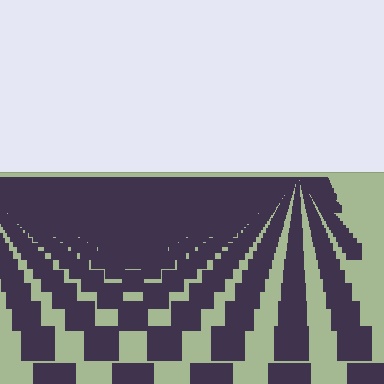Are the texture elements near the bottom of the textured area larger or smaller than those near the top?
Larger. Near the bottom, elements are closer to the viewer and appear at a bigger on-screen size.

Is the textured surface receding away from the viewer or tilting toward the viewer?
The surface is receding away from the viewer. Texture elements get smaller and denser toward the top.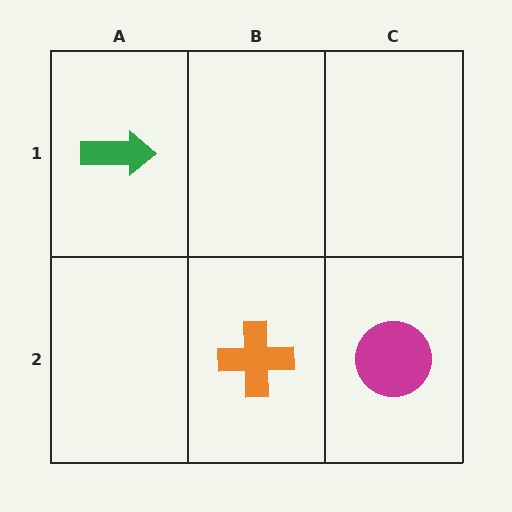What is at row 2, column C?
A magenta circle.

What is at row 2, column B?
An orange cross.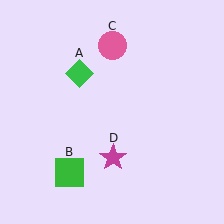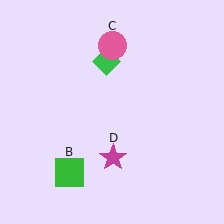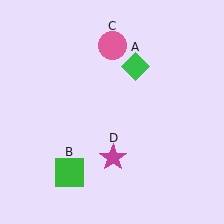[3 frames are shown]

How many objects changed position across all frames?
1 object changed position: green diamond (object A).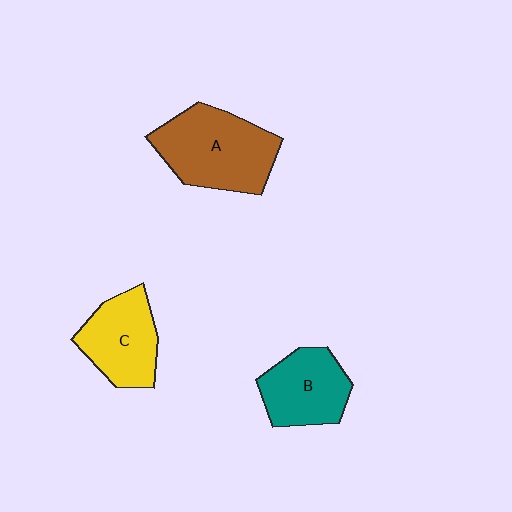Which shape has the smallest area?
Shape B (teal).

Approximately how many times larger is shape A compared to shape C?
Approximately 1.4 times.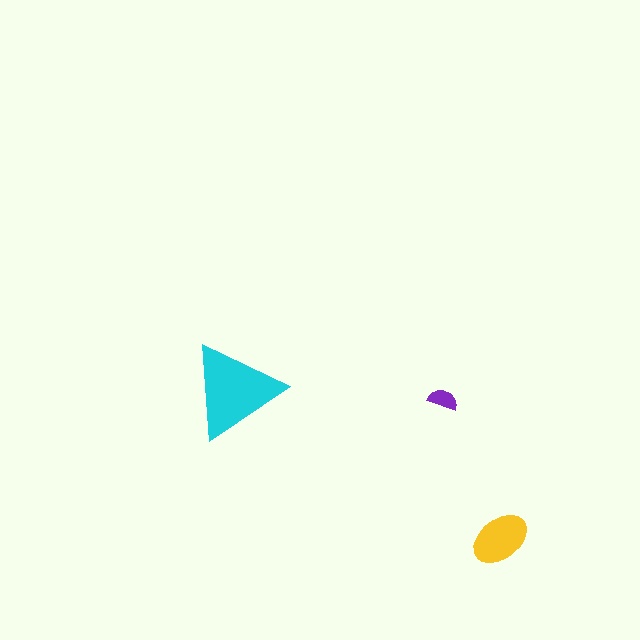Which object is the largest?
The cyan triangle.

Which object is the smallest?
The purple semicircle.